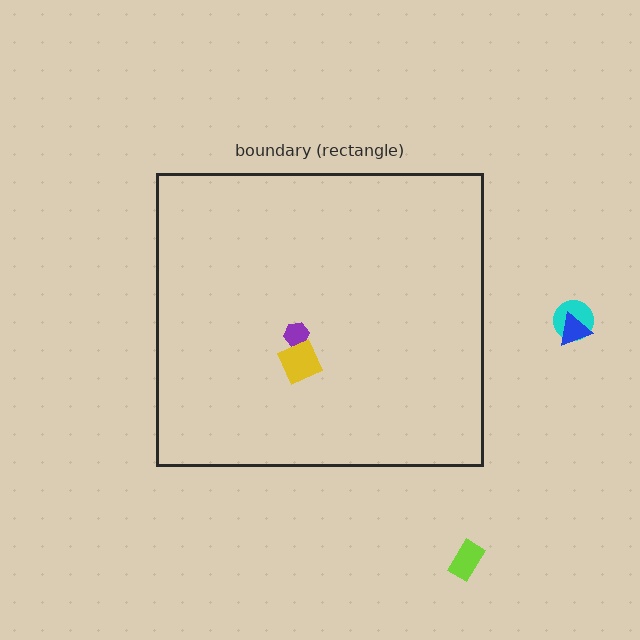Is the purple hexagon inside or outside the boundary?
Inside.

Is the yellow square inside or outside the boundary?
Inside.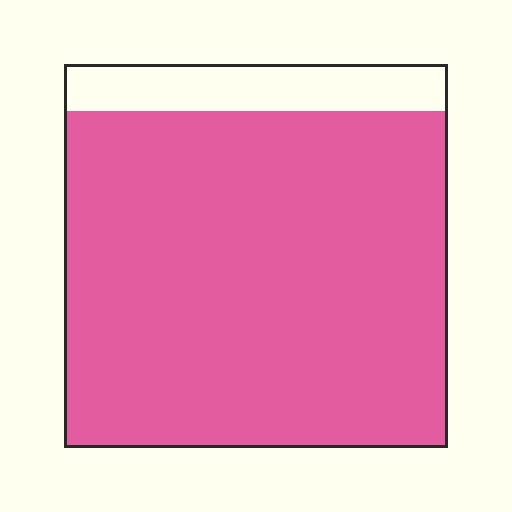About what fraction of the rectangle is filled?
About seven eighths (7/8).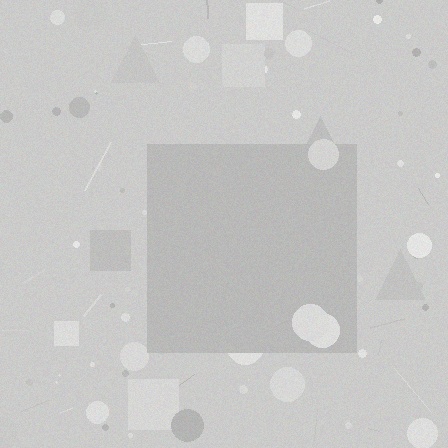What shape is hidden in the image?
A square is hidden in the image.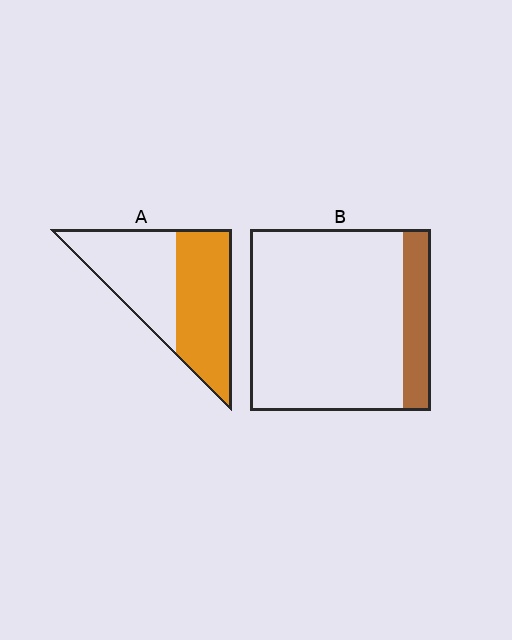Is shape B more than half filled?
No.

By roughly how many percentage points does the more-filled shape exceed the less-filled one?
By roughly 35 percentage points (A over B).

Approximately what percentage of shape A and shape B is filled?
A is approximately 50% and B is approximately 15%.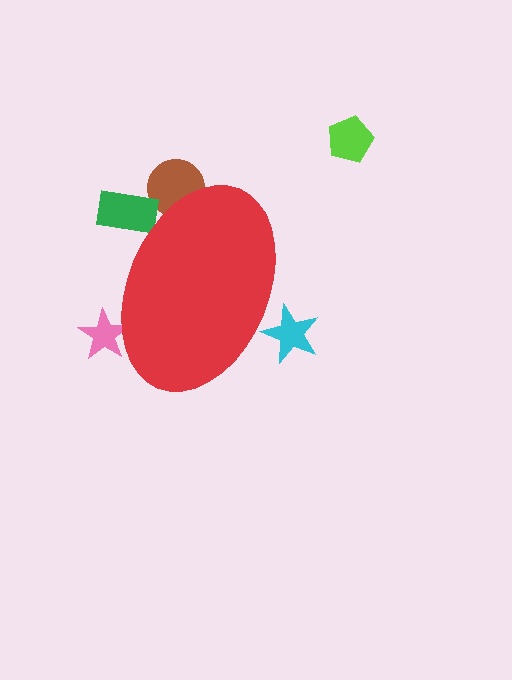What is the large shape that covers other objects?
A red ellipse.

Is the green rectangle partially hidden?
Yes, the green rectangle is partially hidden behind the red ellipse.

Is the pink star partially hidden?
Yes, the pink star is partially hidden behind the red ellipse.